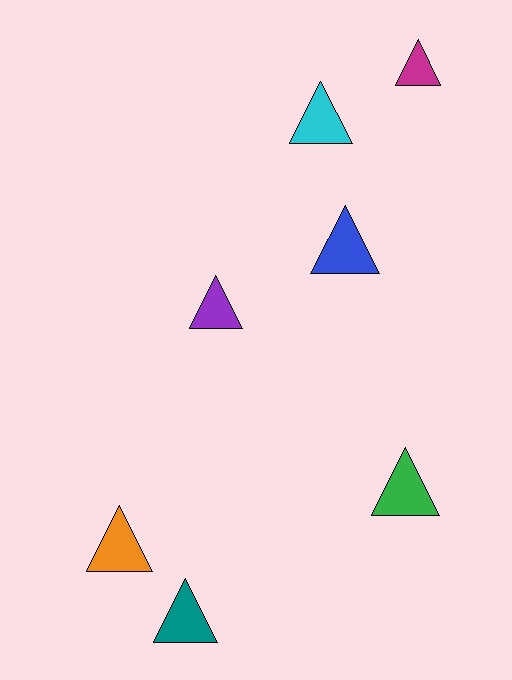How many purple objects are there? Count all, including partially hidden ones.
There is 1 purple object.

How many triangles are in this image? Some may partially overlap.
There are 7 triangles.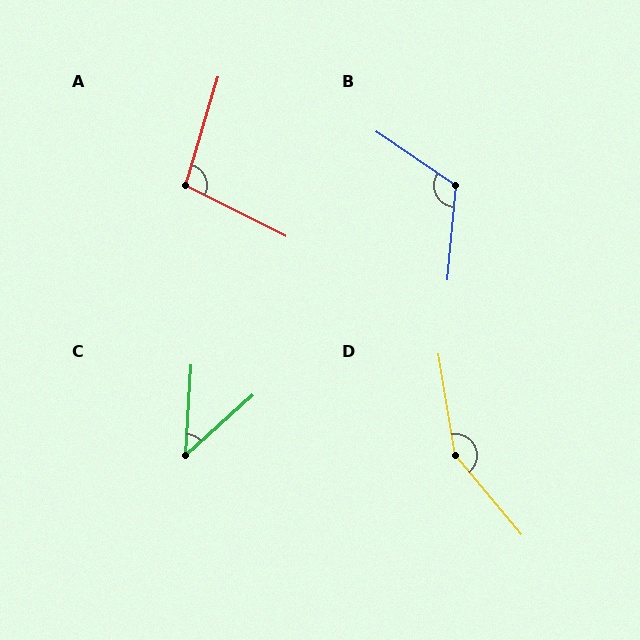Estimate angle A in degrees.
Approximately 100 degrees.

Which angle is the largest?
D, at approximately 149 degrees.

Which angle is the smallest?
C, at approximately 45 degrees.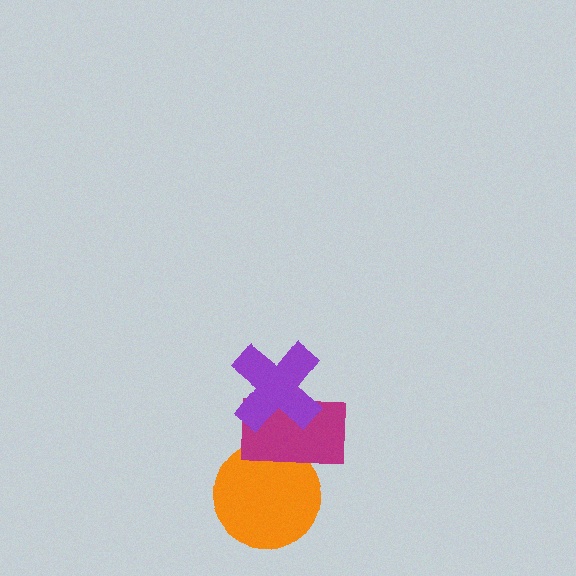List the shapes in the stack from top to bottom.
From top to bottom: the purple cross, the magenta rectangle, the orange circle.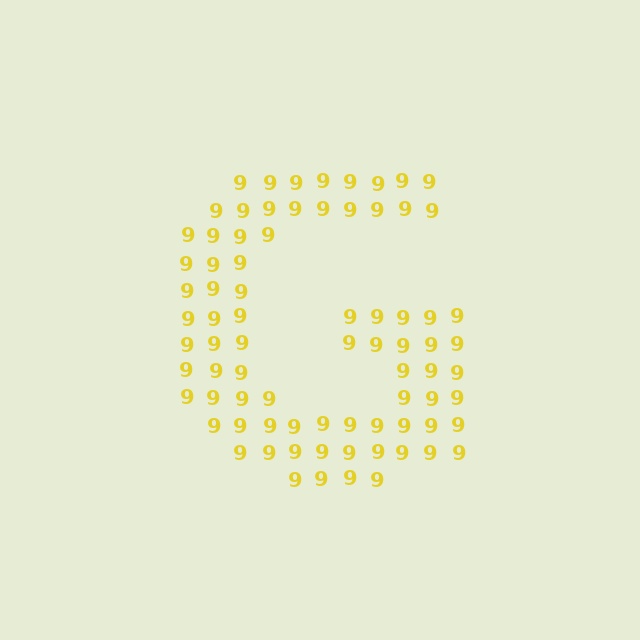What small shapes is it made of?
It is made of small digit 9's.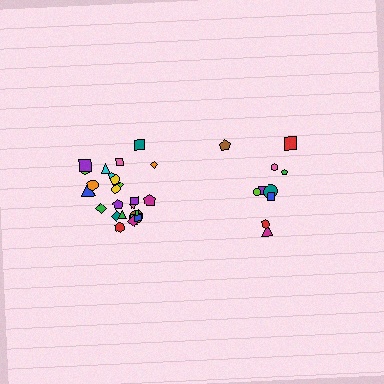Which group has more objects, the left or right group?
The left group.